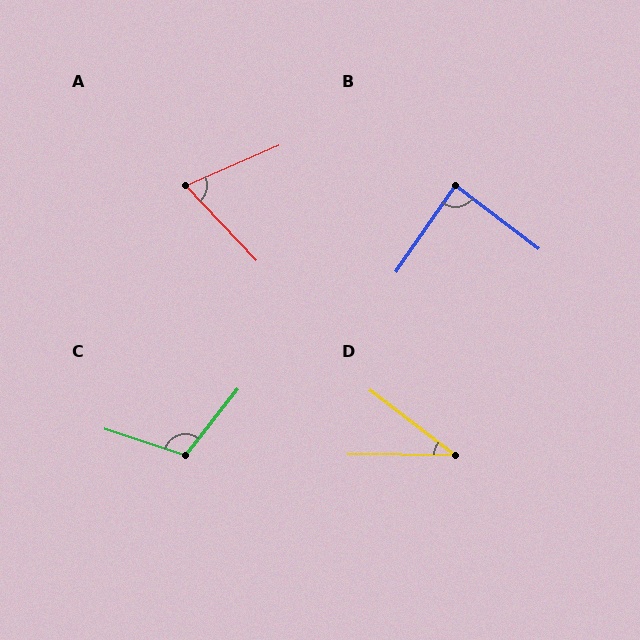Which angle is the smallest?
D, at approximately 37 degrees.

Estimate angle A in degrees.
Approximately 70 degrees.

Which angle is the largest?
C, at approximately 110 degrees.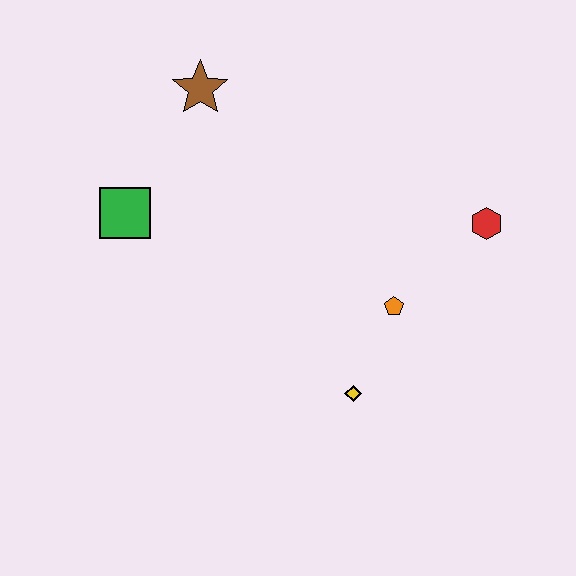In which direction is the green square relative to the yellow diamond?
The green square is to the left of the yellow diamond.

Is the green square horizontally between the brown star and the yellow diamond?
No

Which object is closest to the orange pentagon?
The yellow diamond is closest to the orange pentagon.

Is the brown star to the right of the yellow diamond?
No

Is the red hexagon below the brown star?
Yes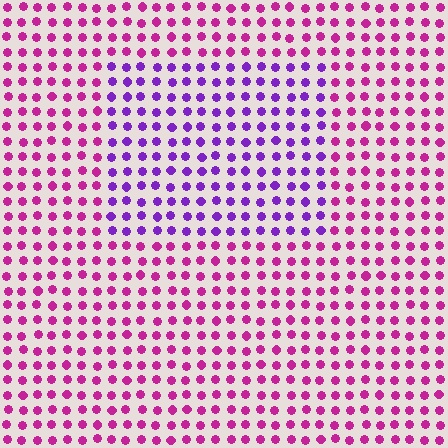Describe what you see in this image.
The image is filled with small magenta elements in a uniform arrangement. A rectangle-shaped region is visible where the elements are tinted to a slightly different hue, forming a subtle color boundary.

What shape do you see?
I see a rectangle.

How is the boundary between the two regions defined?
The boundary is defined purely by a slight shift in hue (about 41 degrees). Spacing, size, and orientation are identical on both sides.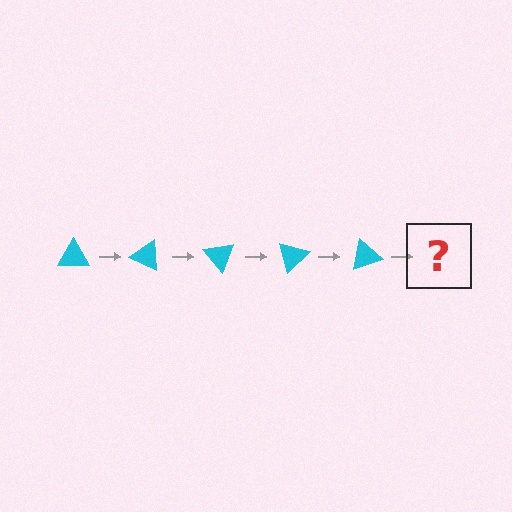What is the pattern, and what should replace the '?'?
The pattern is that the triangle rotates 25 degrees each step. The '?' should be a cyan triangle rotated 125 degrees.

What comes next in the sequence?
The next element should be a cyan triangle rotated 125 degrees.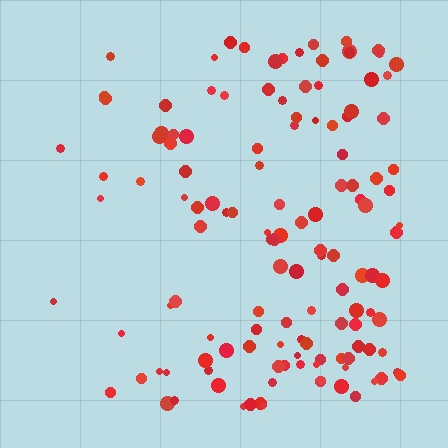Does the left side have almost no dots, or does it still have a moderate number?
Still a moderate number, just noticeably fewer than the right.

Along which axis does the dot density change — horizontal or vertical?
Horizontal.